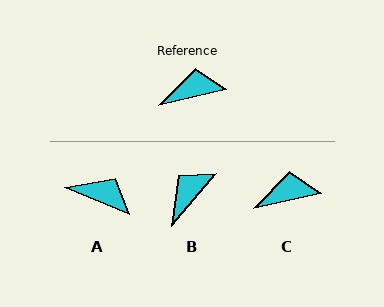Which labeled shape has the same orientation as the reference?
C.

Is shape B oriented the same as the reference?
No, it is off by about 37 degrees.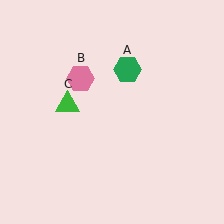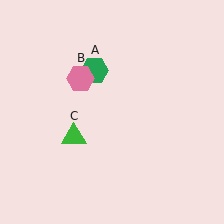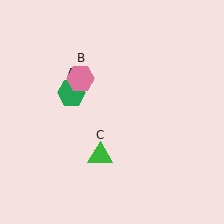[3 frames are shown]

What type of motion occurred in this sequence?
The green hexagon (object A), green triangle (object C) rotated counterclockwise around the center of the scene.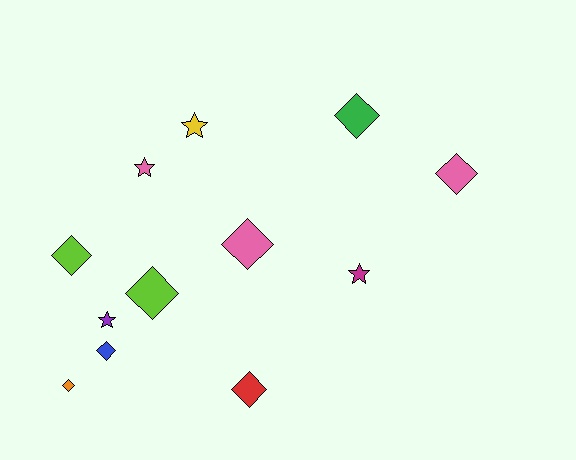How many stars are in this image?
There are 4 stars.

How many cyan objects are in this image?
There are no cyan objects.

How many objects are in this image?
There are 12 objects.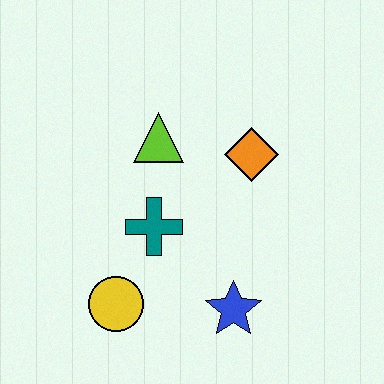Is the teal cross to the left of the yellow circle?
No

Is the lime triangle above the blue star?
Yes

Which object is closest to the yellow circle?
The teal cross is closest to the yellow circle.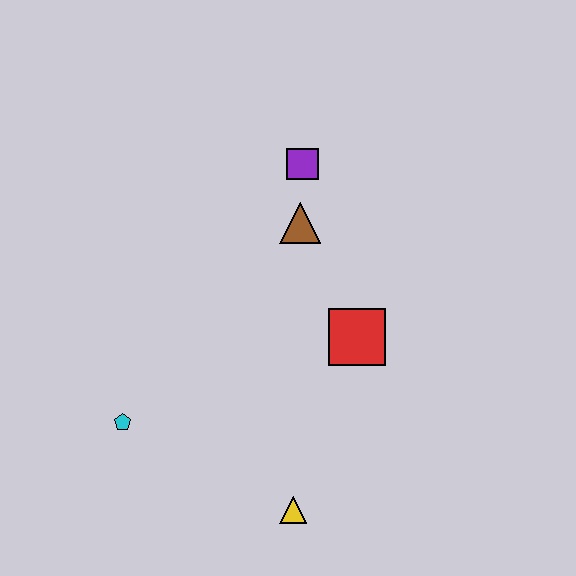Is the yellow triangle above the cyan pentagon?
No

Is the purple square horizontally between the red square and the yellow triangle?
Yes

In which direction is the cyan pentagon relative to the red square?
The cyan pentagon is to the left of the red square.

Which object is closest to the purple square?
The brown triangle is closest to the purple square.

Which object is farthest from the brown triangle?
The yellow triangle is farthest from the brown triangle.